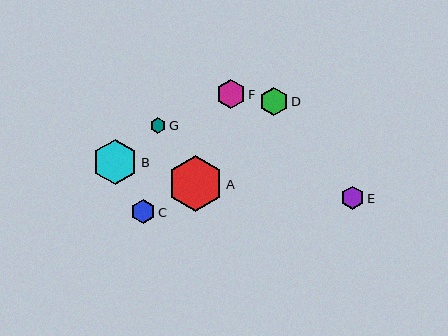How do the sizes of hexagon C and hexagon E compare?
Hexagon C and hexagon E are approximately the same size.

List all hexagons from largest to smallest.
From largest to smallest: A, B, F, D, C, E, G.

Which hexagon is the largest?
Hexagon A is the largest with a size of approximately 55 pixels.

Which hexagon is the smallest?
Hexagon G is the smallest with a size of approximately 16 pixels.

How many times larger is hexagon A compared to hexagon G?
Hexagon A is approximately 3.5 times the size of hexagon G.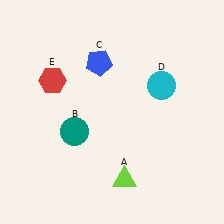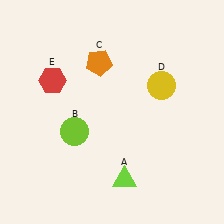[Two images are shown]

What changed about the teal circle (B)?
In Image 1, B is teal. In Image 2, it changed to lime.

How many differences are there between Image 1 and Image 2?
There are 3 differences between the two images.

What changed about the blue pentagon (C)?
In Image 1, C is blue. In Image 2, it changed to orange.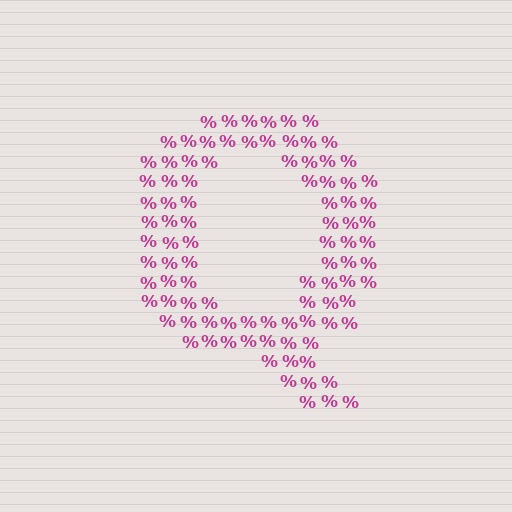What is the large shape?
The large shape is the letter Q.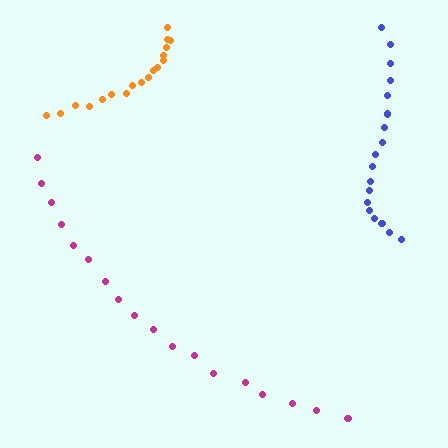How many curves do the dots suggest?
There are 3 distinct paths.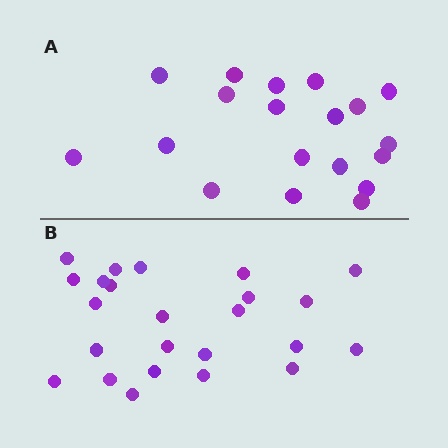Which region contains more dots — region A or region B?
Region B (the bottom region) has more dots.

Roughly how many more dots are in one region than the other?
Region B has about 5 more dots than region A.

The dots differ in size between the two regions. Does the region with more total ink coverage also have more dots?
No. Region A has more total ink coverage because its dots are larger, but region B actually contains more individual dots. Total area can be misleading — the number of items is what matters here.